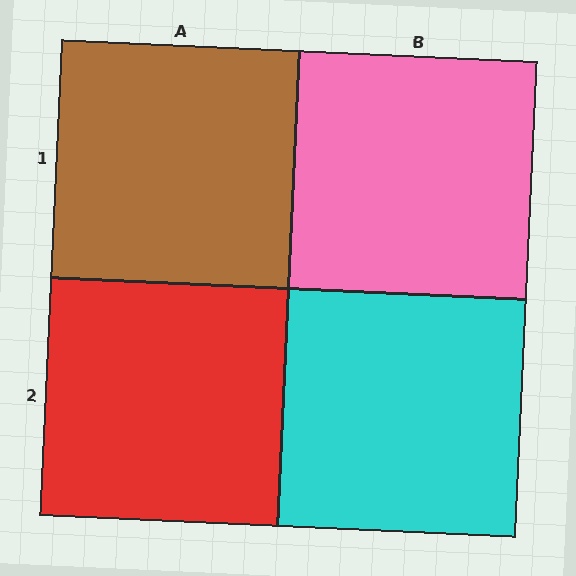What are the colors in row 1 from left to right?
Brown, pink.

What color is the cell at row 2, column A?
Red.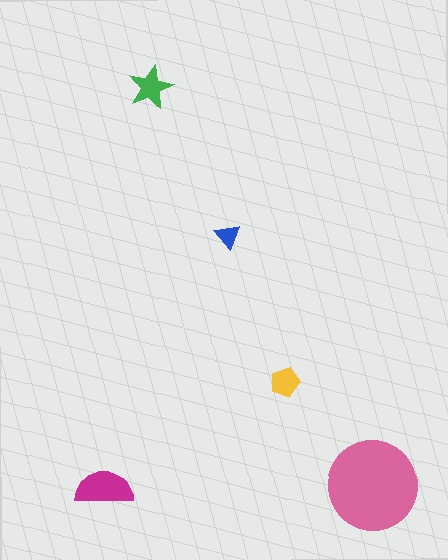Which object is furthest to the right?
The pink circle is rightmost.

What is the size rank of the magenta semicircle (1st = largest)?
2nd.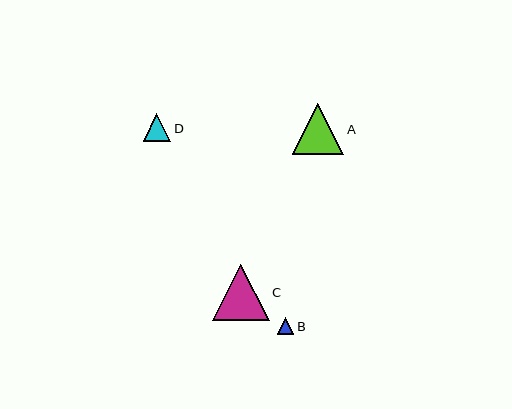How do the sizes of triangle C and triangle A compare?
Triangle C and triangle A are approximately the same size.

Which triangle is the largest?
Triangle C is the largest with a size of approximately 56 pixels.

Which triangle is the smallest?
Triangle B is the smallest with a size of approximately 16 pixels.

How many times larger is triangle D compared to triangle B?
Triangle D is approximately 1.7 times the size of triangle B.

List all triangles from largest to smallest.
From largest to smallest: C, A, D, B.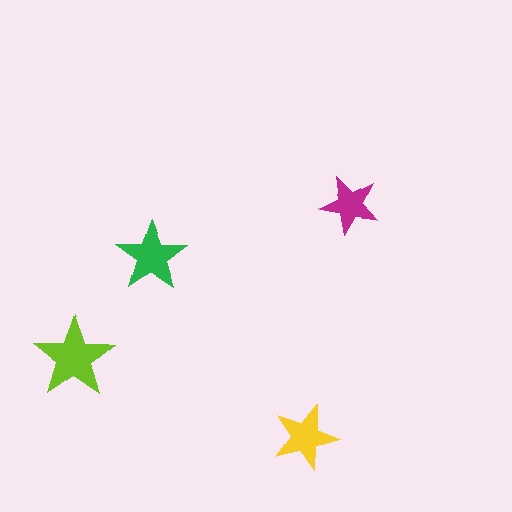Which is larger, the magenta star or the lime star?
The lime one.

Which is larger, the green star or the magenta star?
The green one.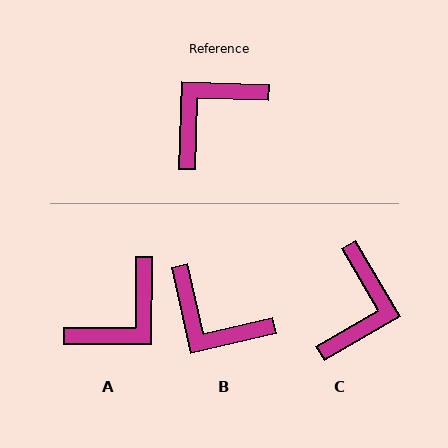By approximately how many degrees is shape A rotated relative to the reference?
Approximately 179 degrees clockwise.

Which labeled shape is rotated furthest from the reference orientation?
A, about 179 degrees away.